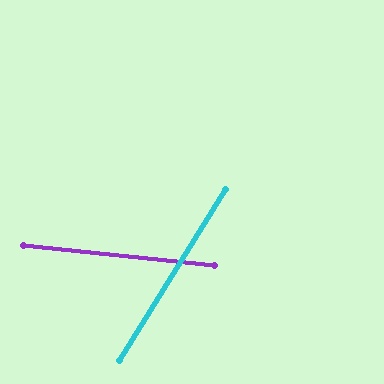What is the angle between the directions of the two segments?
Approximately 64 degrees.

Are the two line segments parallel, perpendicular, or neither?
Neither parallel nor perpendicular — they differ by about 64°.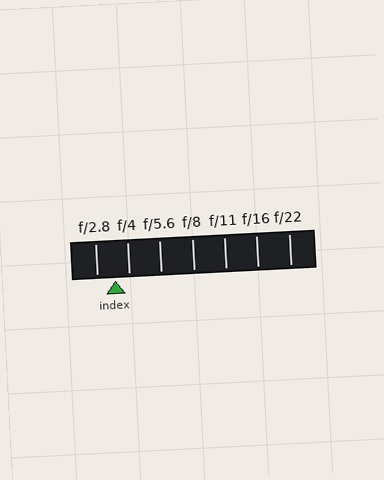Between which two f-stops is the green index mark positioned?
The index mark is between f/2.8 and f/4.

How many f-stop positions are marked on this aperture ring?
There are 7 f-stop positions marked.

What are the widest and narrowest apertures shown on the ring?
The widest aperture shown is f/2.8 and the narrowest is f/22.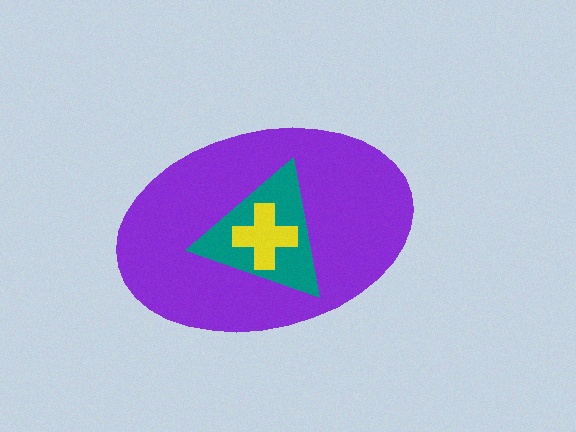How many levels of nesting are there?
3.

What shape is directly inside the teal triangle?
The yellow cross.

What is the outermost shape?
The purple ellipse.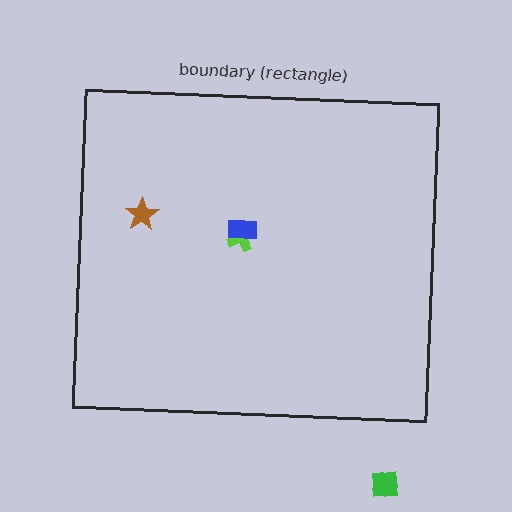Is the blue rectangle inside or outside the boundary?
Inside.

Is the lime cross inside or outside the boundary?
Inside.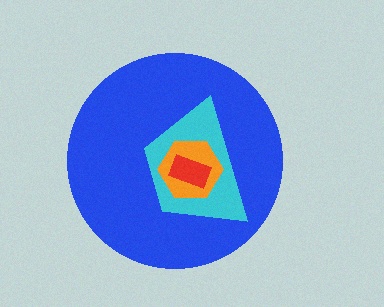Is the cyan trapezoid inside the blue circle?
Yes.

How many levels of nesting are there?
4.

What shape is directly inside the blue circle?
The cyan trapezoid.